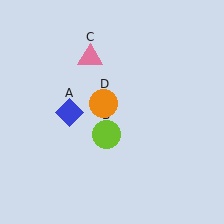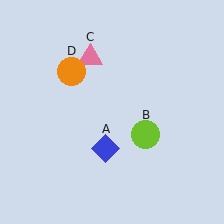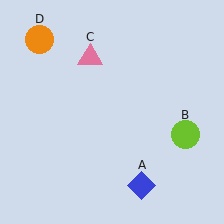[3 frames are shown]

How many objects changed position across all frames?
3 objects changed position: blue diamond (object A), lime circle (object B), orange circle (object D).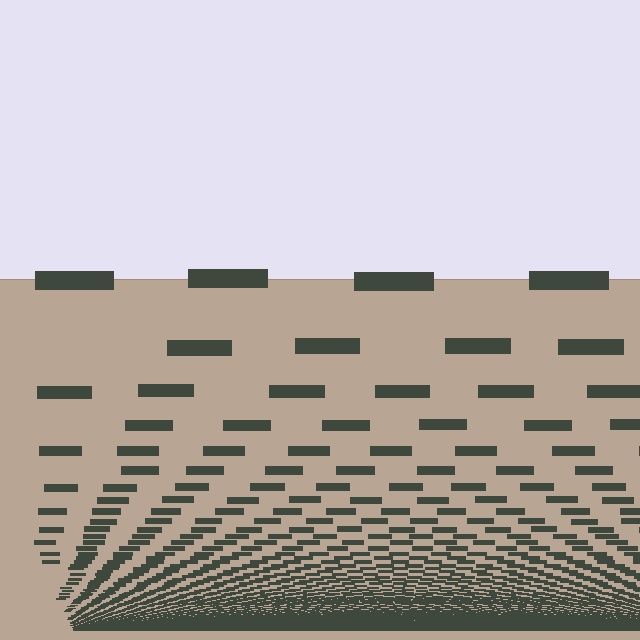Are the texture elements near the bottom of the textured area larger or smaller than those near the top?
Smaller. The gradient is inverted — elements near the bottom are smaller and denser.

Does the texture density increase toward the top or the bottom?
Density increases toward the bottom.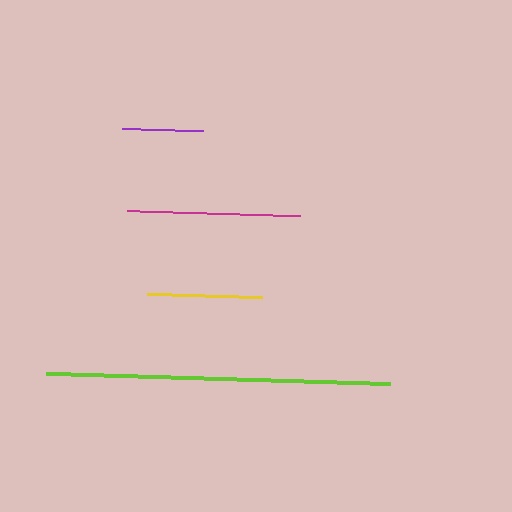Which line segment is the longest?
The lime line is the longest at approximately 344 pixels.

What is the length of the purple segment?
The purple segment is approximately 81 pixels long.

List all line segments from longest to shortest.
From longest to shortest: lime, magenta, yellow, purple.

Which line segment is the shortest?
The purple line is the shortest at approximately 81 pixels.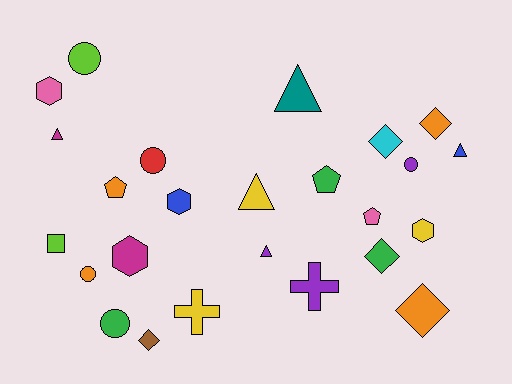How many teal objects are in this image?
There is 1 teal object.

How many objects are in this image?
There are 25 objects.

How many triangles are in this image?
There are 5 triangles.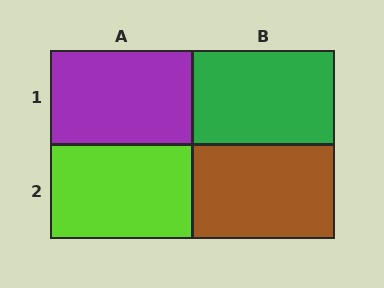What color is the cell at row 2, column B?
Brown.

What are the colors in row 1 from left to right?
Purple, green.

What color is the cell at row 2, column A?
Lime.